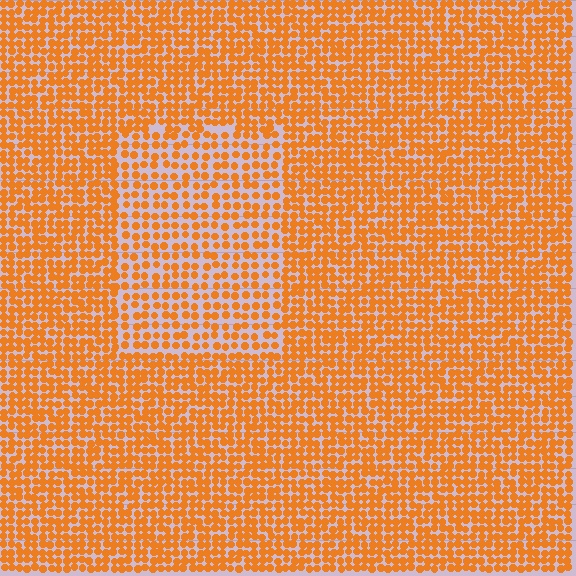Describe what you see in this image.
The image contains small orange elements arranged at two different densities. A rectangle-shaped region is visible where the elements are less densely packed than the surrounding area.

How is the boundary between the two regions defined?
The boundary is defined by a change in element density (approximately 1.6x ratio). All elements are the same color, size, and shape.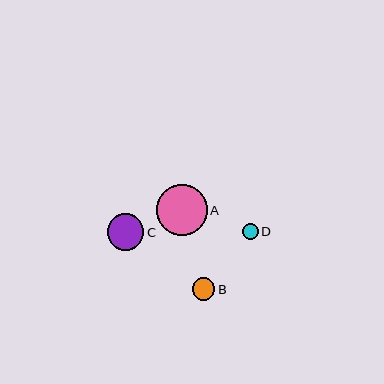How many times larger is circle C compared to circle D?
Circle C is approximately 2.3 times the size of circle D.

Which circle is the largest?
Circle A is the largest with a size of approximately 51 pixels.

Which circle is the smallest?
Circle D is the smallest with a size of approximately 16 pixels.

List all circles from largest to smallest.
From largest to smallest: A, C, B, D.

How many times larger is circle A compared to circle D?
Circle A is approximately 3.2 times the size of circle D.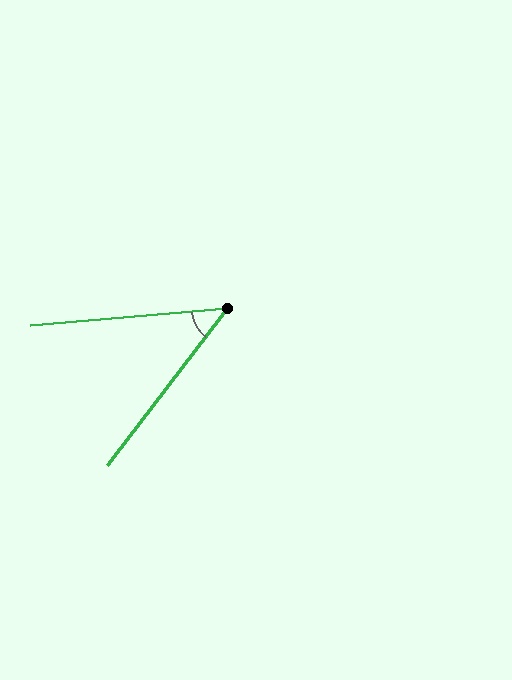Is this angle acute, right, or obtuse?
It is acute.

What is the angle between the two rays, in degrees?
Approximately 48 degrees.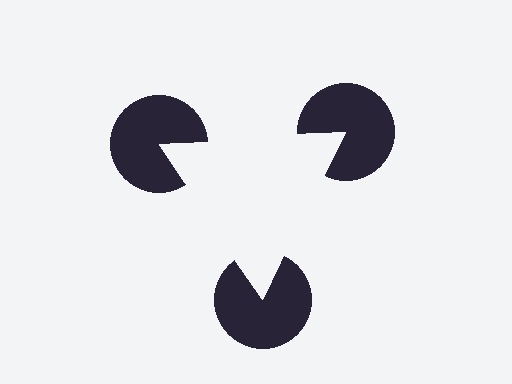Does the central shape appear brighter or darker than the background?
It typically appears slightly brighter than the background, even though no actual brightness change is drawn.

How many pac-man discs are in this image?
There are 3 — one at each vertex of the illusory triangle.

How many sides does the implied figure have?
3 sides.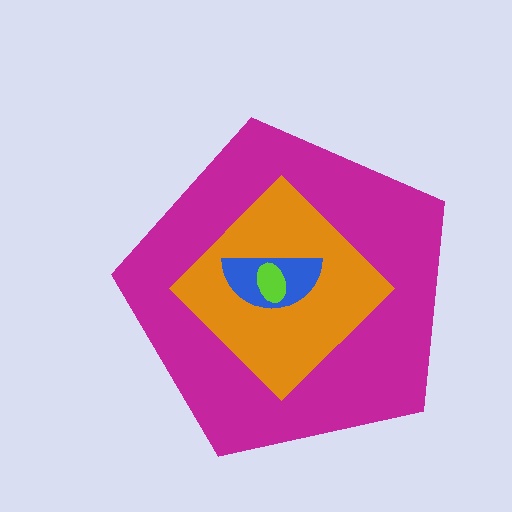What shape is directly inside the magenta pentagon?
The orange diamond.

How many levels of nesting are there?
4.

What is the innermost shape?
The lime ellipse.